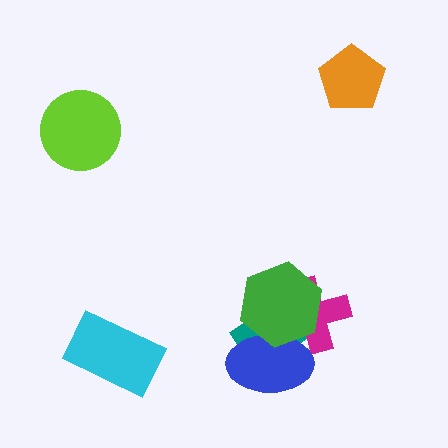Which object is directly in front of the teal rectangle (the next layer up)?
The magenta cross is directly in front of the teal rectangle.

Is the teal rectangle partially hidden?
Yes, it is partially covered by another shape.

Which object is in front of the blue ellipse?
The green hexagon is in front of the blue ellipse.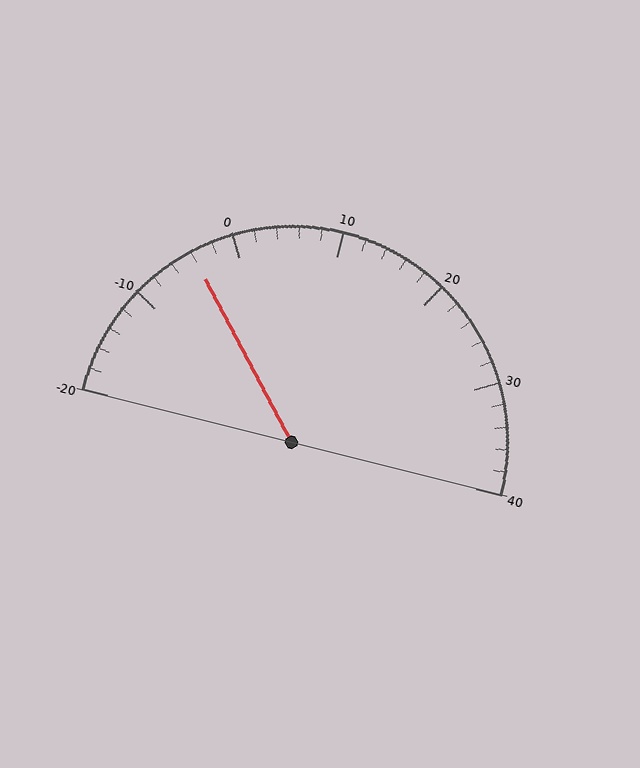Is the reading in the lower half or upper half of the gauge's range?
The reading is in the lower half of the range (-20 to 40).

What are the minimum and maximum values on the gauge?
The gauge ranges from -20 to 40.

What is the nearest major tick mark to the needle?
The nearest major tick mark is 0.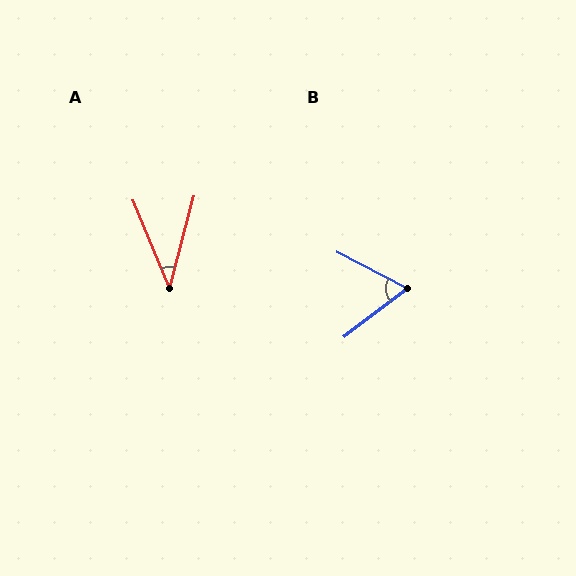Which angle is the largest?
B, at approximately 65 degrees.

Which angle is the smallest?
A, at approximately 37 degrees.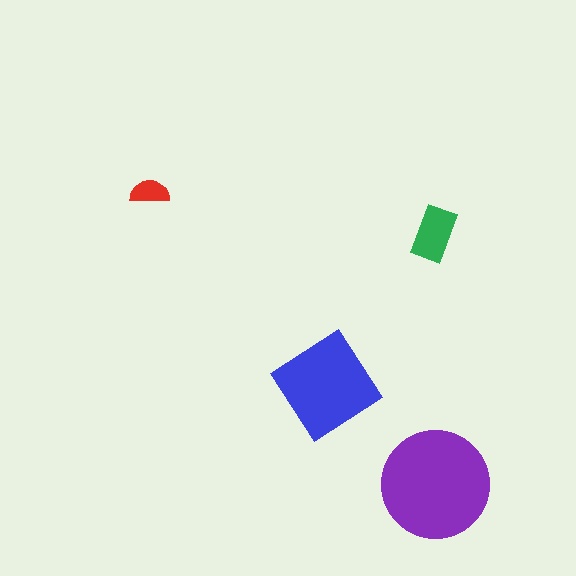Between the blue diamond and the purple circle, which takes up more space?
The purple circle.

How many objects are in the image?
There are 4 objects in the image.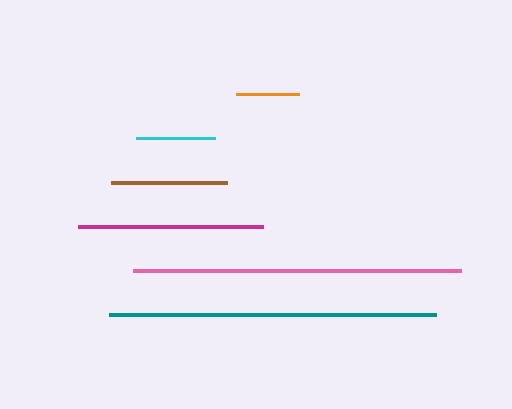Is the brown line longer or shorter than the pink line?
The pink line is longer than the brown line.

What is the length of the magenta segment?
The magenta segment is approximately 185 pixels long.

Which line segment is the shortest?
The orange line is the shortest at approximately 63 pixels.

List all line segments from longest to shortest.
From longest to shortest: pink, teal, magenta, brown, cyan, orange.